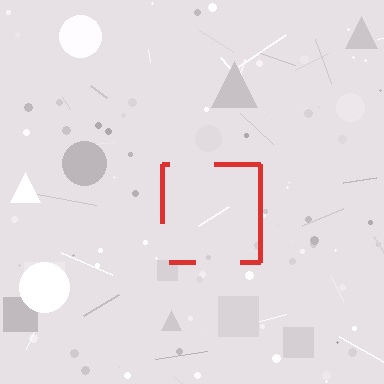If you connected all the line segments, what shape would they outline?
They would outline a square.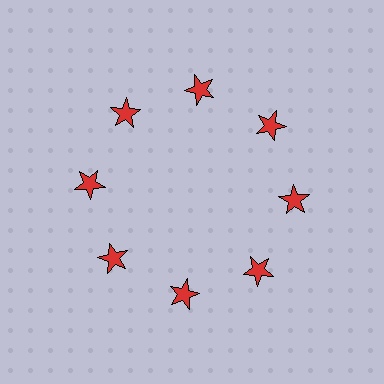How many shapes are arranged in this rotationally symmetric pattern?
There are 8 shapes, arranged in 8 groups of 1.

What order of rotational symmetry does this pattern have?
This pattern has 8-fold rotational symmetry.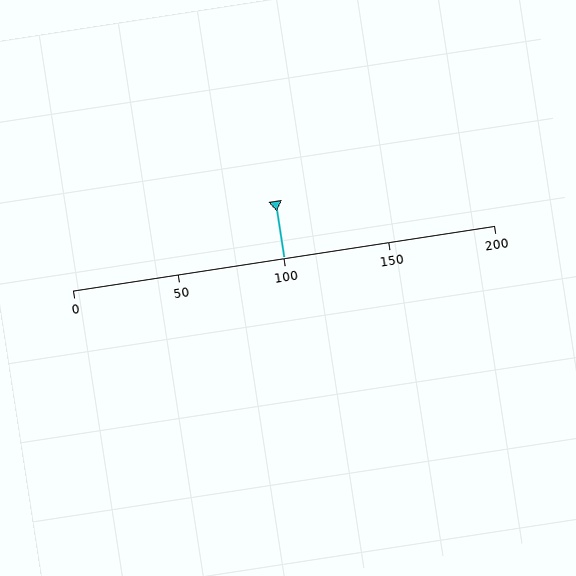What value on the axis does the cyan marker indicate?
The marker indicates approximately 100.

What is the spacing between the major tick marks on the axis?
The major ticks are spaced 50 apart.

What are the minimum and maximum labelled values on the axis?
The axis runs from 0 to 200.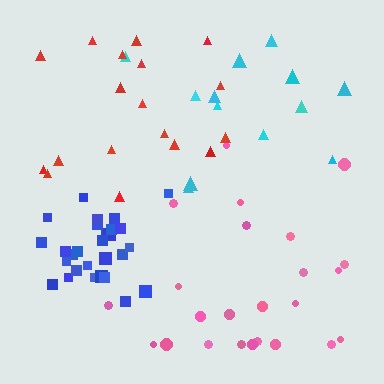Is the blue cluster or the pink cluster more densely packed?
Blue.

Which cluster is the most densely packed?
Blue.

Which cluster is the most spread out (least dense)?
Cyan.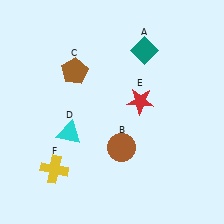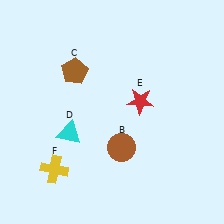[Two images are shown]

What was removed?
The teal diamond (A) was removed in Image 2.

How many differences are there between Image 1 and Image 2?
There is 1 difference between the two images.